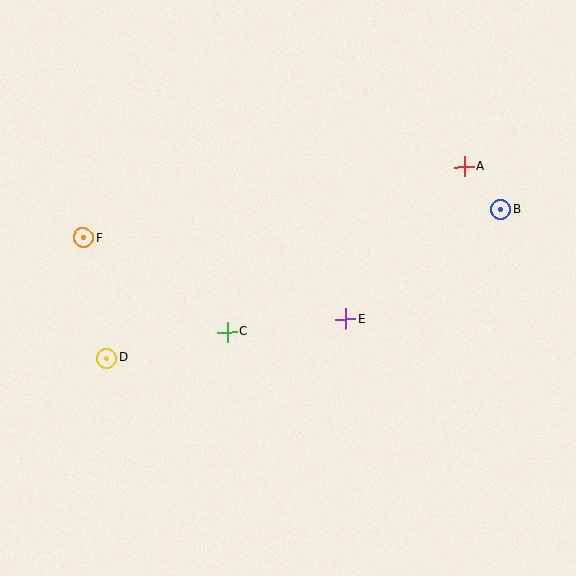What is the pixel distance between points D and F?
The distance between D and F is 122 pixels.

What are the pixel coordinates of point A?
Point A is at (464, 167).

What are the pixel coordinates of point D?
Point D is at (106, 358).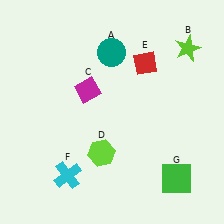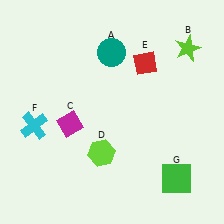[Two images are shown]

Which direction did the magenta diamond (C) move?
The magenta diamond (C) moved down.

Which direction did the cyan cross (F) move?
The cyan cross (F) moved up.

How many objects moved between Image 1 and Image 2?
2 objects moved between the two images.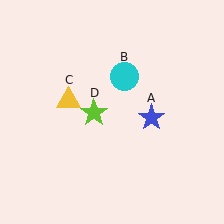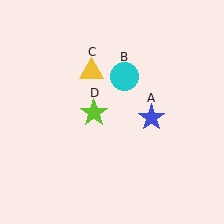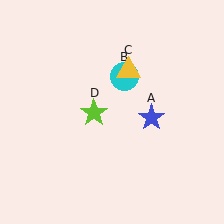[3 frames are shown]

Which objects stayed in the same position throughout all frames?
Blue star (object A) and cyan circle (object B) and lime star (object D) remained stationary.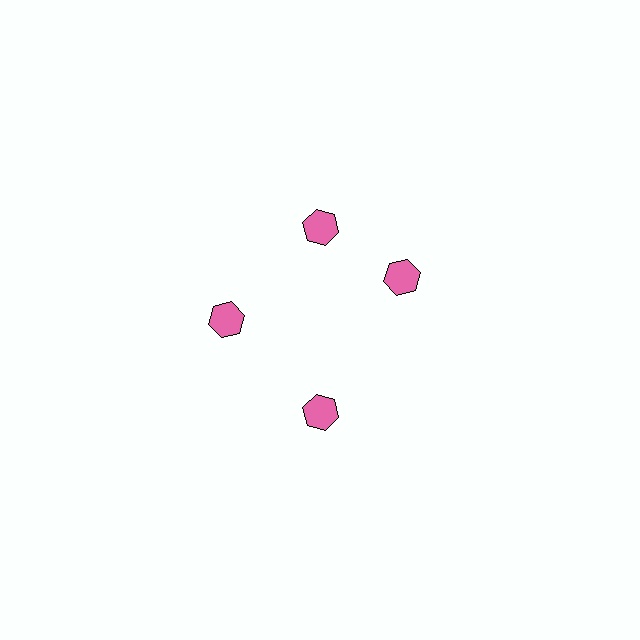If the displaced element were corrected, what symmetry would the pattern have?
It would have 4-fold rotational symmetry — the pattern would map onto itself every 90 degrees.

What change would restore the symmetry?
The symmetry would be restored by rotating it back into even spacing with its neighbors so that all 4 hexagons sit at equal angles and equal distance from the center.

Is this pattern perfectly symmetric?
No. The 4 pink hexagons are arranged in a ring, but one element near the 3 o'clock position is rotated out of alignment along the ring, breaking the 4-fold rotational symmetry.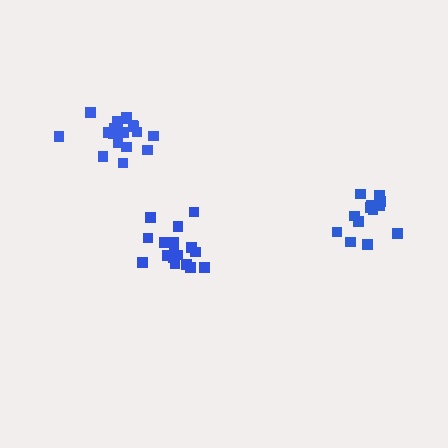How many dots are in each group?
Group 1: 17 dots, Group 2: 13 dots, Group 3: 18 dots (48 total).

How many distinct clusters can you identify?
There are 3 distinct clusters.